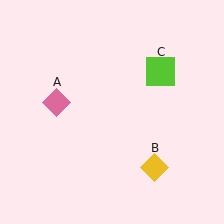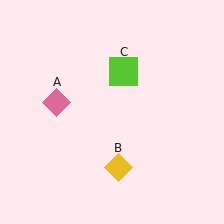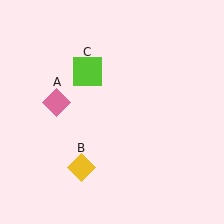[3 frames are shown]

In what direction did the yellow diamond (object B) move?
The yellow diamond (object B) moved left.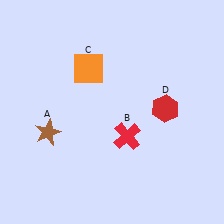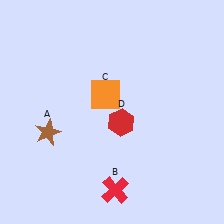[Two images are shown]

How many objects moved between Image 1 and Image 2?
3 objects moved between the two images.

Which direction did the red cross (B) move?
The red cross (B) moved down.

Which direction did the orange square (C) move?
The orange square (C) moved down.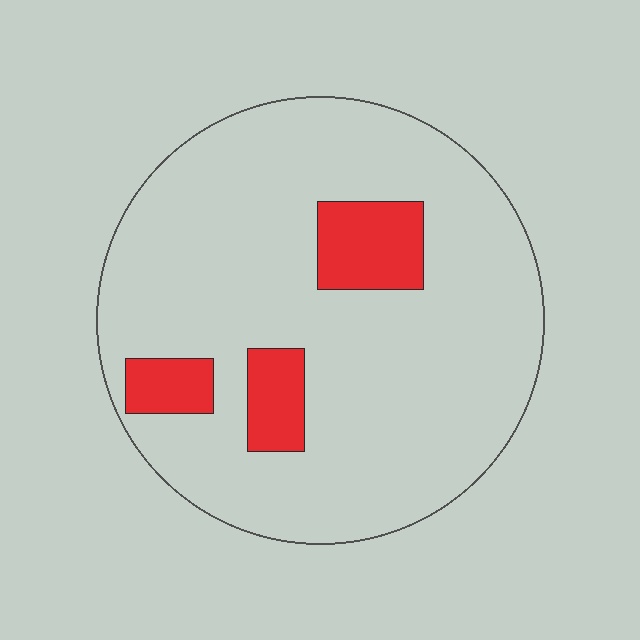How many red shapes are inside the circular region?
3.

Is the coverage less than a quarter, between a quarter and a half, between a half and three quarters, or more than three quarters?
Less than a quarter.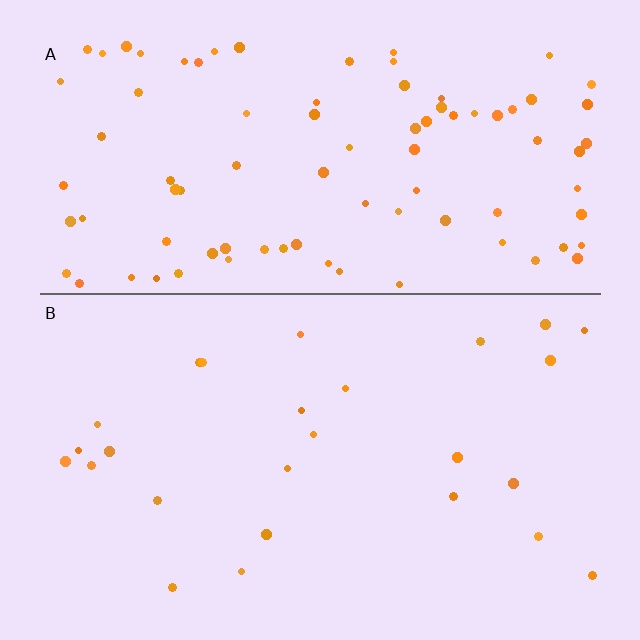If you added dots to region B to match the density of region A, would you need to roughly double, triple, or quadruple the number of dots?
Approximately triple.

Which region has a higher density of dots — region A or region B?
A (the top).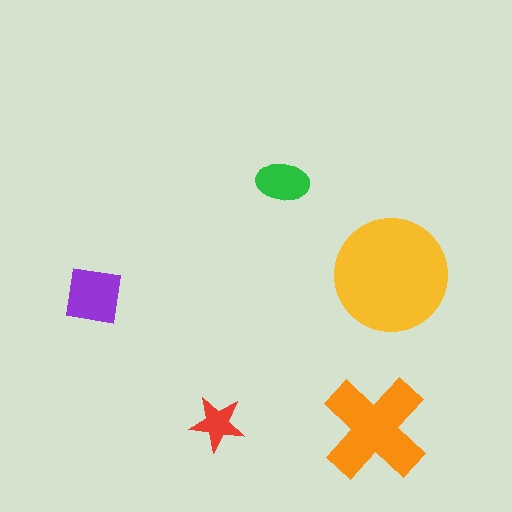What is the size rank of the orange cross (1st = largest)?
2nd.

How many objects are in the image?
There are 5 objects in the image.